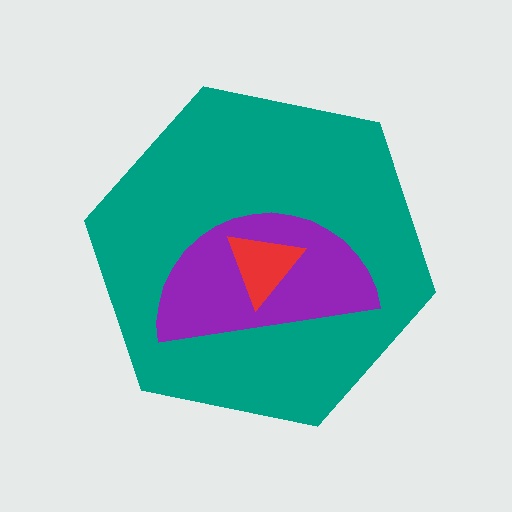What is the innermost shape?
The red triangle.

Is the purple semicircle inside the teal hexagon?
Yes.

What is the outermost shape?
The teal hexagon.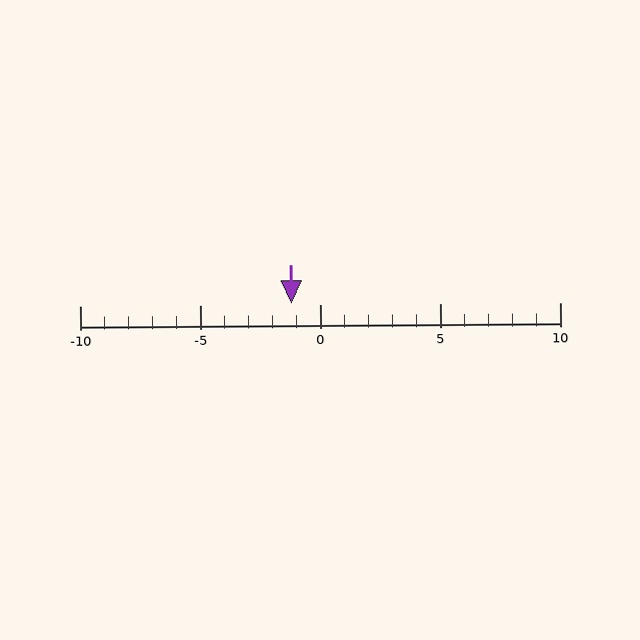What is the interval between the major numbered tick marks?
The major tick marks are spaced 5 units apart.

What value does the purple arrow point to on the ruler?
The purple arrow points to approximately -1.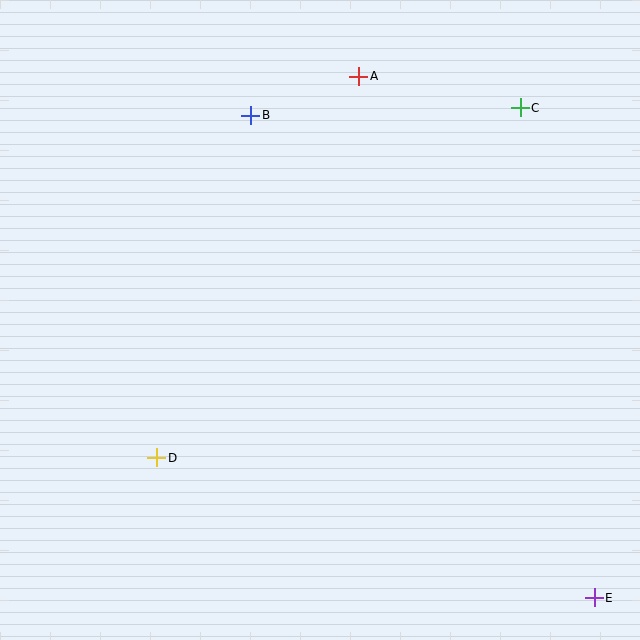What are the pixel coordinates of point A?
Point A is at (359, 76).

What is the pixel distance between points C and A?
The distance between C and A is 165 pixels.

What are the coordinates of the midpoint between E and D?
The midpoint between E and D is at (376, 528).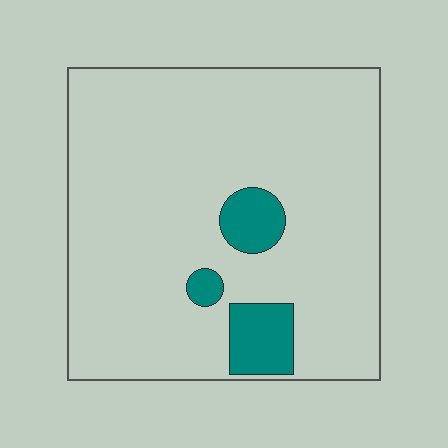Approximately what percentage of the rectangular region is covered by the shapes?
Approximately 10%.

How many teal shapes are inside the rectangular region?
3.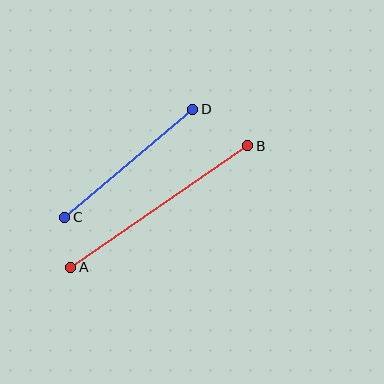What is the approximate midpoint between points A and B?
The midpoint is at approximately (159, 206) pixels.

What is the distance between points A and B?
The distance is approximately 215 pixels.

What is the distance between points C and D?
The distance is approximately 167 pixels.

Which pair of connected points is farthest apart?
Points A and B are farthest apart.